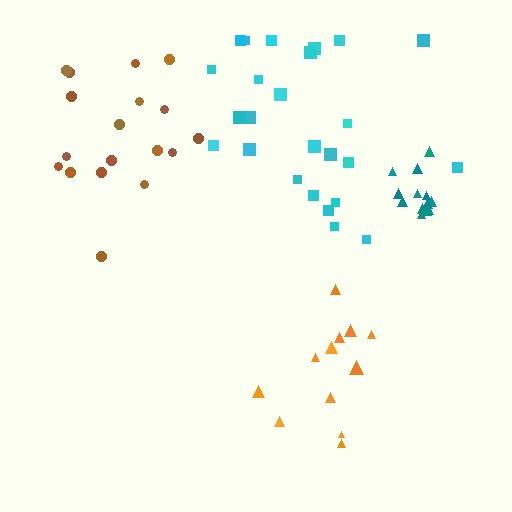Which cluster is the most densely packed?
Teal.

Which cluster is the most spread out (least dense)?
Cyan.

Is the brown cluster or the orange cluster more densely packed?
Brown.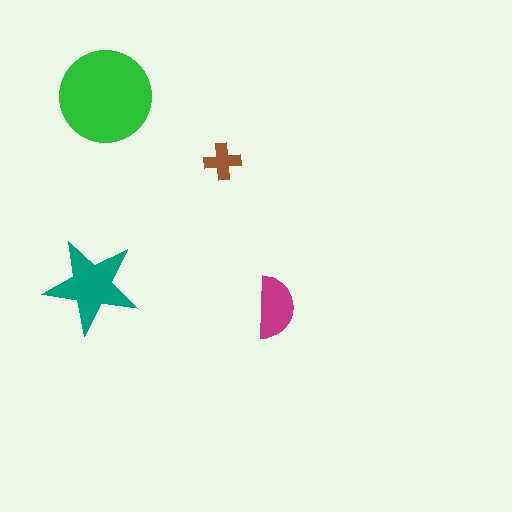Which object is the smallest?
The brown cross.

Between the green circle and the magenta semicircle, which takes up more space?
The green circle.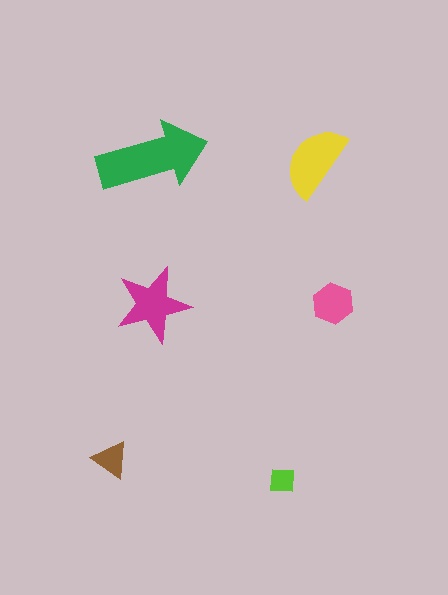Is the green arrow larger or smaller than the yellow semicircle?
Larger.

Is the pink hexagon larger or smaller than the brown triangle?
Larger.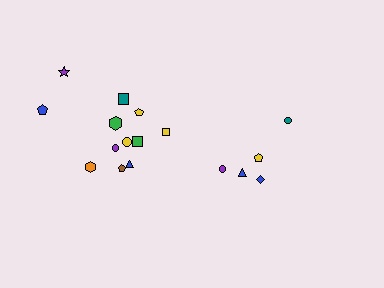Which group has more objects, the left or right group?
The left group.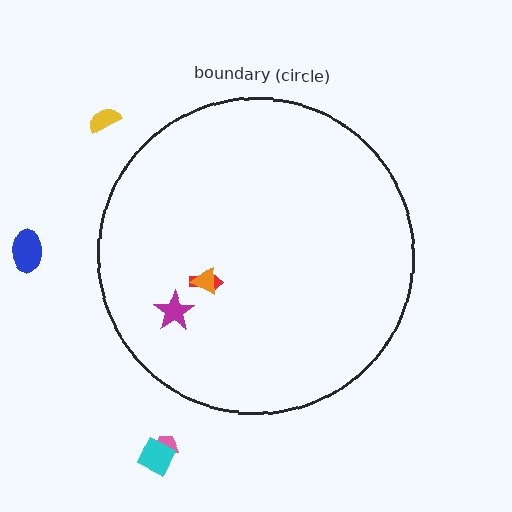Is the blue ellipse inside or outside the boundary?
Outside.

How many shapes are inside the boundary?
3 inside, 4 outside.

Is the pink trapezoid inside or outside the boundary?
Outside.